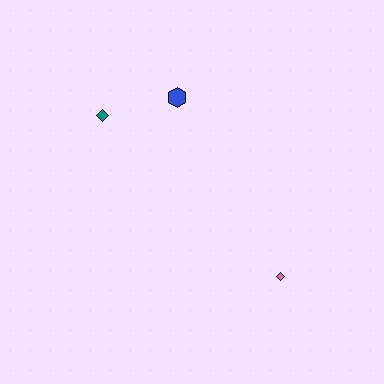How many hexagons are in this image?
There is 1 hexagon.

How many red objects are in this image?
There are no red objects.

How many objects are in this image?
There are 3 objects.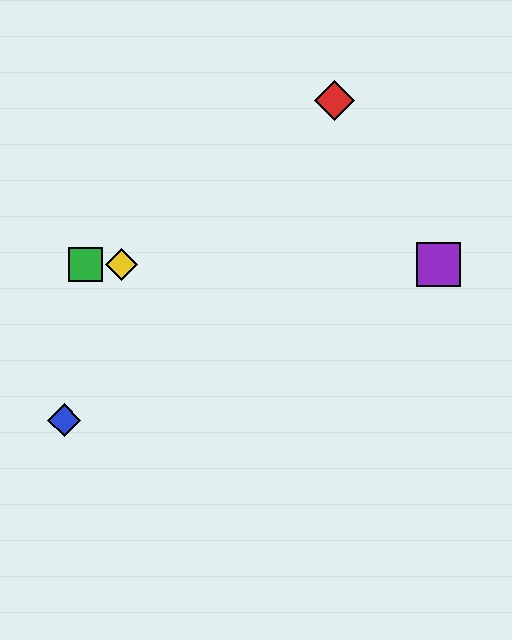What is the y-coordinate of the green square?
The green square is at y≈265.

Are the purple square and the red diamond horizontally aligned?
No, the purple square is at y≈265 and the red diamond is at y≈101.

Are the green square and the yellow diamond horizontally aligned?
Yes, both are at y≈265.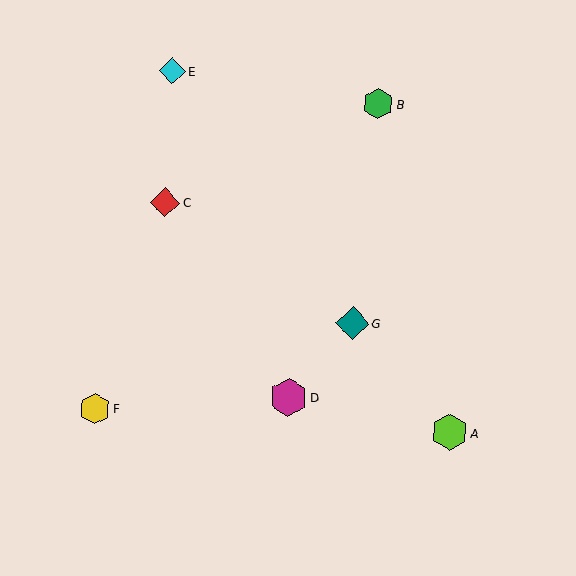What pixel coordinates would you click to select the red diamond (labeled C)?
Click at (165, 203) to select the red diamond C.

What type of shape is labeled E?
Shape E is a cyan diamond.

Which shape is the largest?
The magenta hexagon (labeled D) is the largest.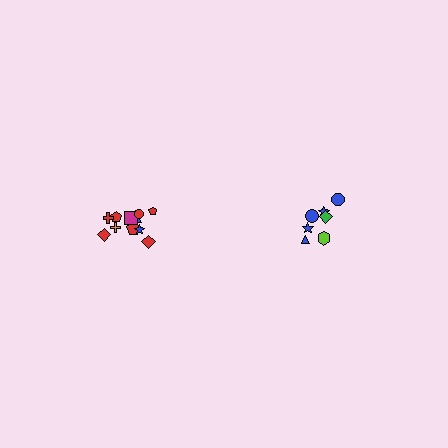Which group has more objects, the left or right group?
The left group.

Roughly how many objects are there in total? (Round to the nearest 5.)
Roughly 20 objects in total.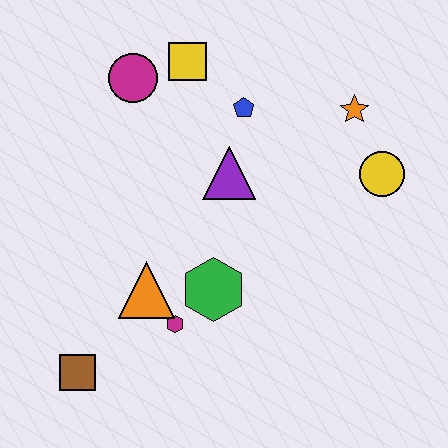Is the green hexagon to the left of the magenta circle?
No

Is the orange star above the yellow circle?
Yes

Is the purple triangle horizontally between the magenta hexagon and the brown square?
No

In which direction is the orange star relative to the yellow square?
The orange star is to the right of the yellow square.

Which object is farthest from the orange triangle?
The orange star is farthest from the orange triangle.